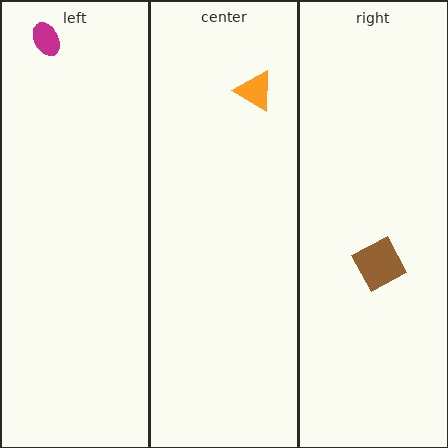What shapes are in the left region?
The magenta ellipse.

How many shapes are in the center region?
1.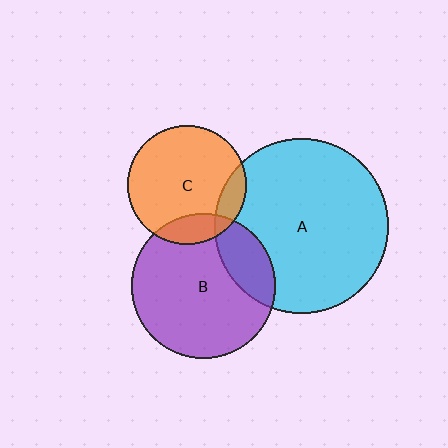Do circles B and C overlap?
Yes.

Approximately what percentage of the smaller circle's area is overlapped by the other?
Approximately 15%.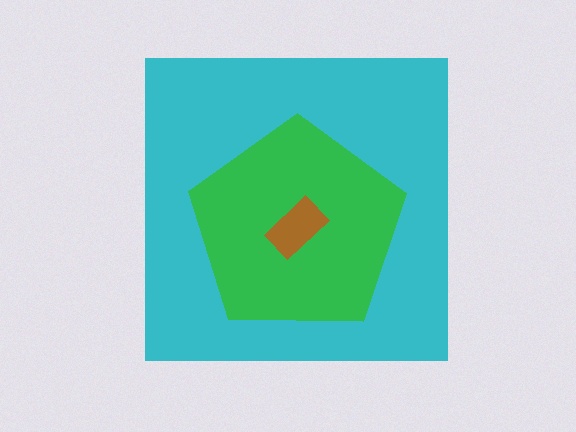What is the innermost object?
The brown rectangle.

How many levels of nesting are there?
3.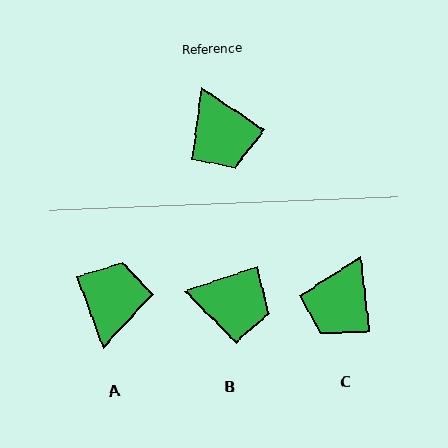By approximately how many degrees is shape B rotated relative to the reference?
Approximately 52 degrees counter-clockwise.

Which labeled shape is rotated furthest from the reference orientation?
A, about 144 degrees away.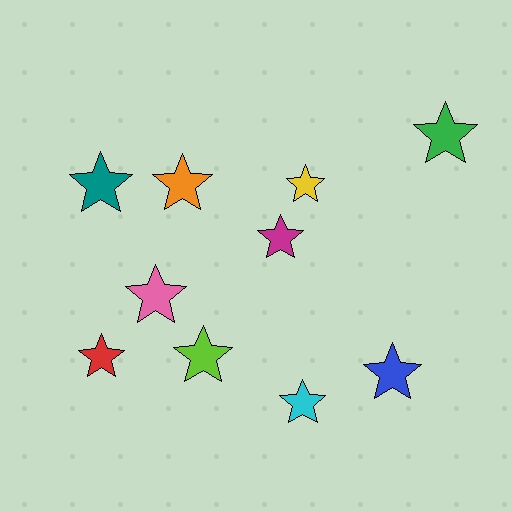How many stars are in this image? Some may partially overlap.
There are 10 stars.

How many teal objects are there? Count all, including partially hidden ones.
There is 1 teal object.